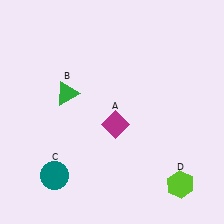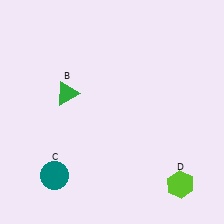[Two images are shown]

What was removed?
The magenta diamond (A) was removed in Image 2.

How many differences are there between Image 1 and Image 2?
There is 1 difference between the two images.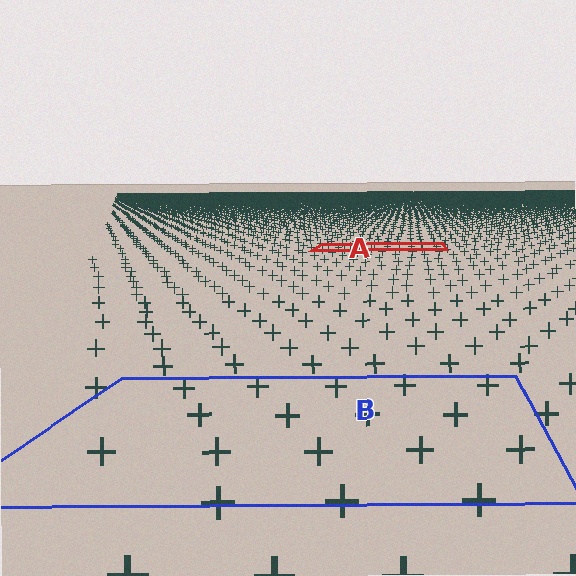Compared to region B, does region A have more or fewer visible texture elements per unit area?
Region A has more texture elements per unit area — they are packed more densely because it is farther away.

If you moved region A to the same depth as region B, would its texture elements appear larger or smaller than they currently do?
They would appear larger. At a closer depth, the same texture elements are projected at a bigger on-screen size.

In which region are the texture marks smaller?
The texture marks are smaller in region A, because it is farther away.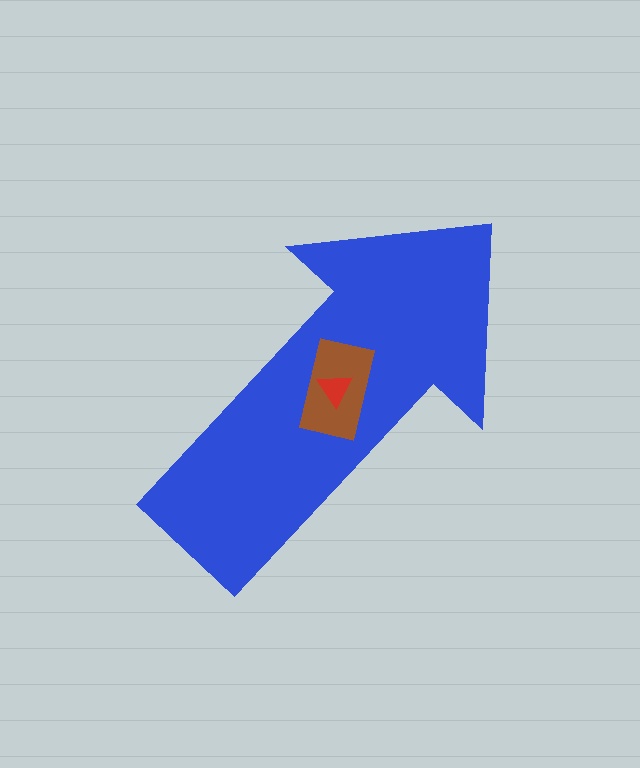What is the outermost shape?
The blue arrow.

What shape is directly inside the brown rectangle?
The red triangle.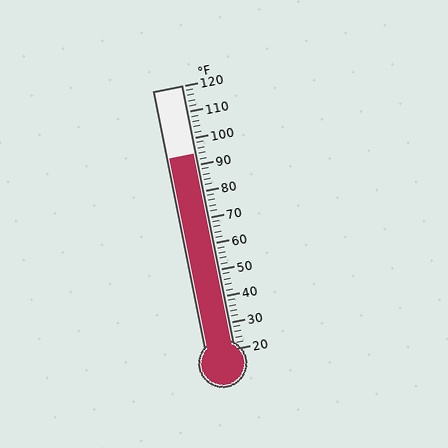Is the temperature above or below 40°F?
The temperature is above 40°F.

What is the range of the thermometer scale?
The thermometer scale ranges from 20°F to 120°F.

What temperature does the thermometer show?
The thermometer shows approximately 94°F.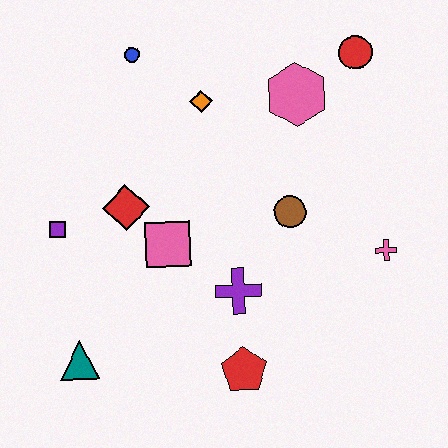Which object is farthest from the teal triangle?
The red circle is farthest from the teal triangle.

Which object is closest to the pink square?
The red diamond is closest to the pink square.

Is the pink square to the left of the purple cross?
Yes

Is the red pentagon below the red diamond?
Yes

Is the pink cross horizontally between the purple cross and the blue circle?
No